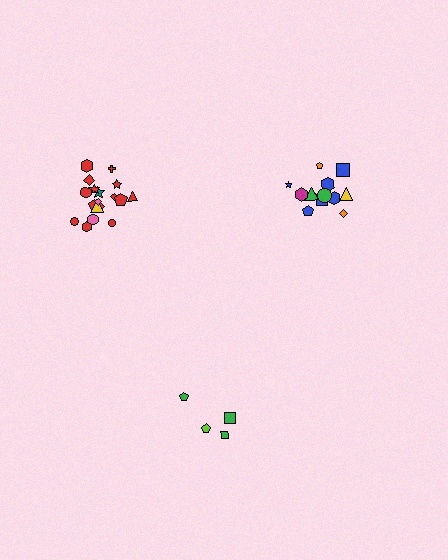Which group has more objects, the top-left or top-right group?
The top-left group.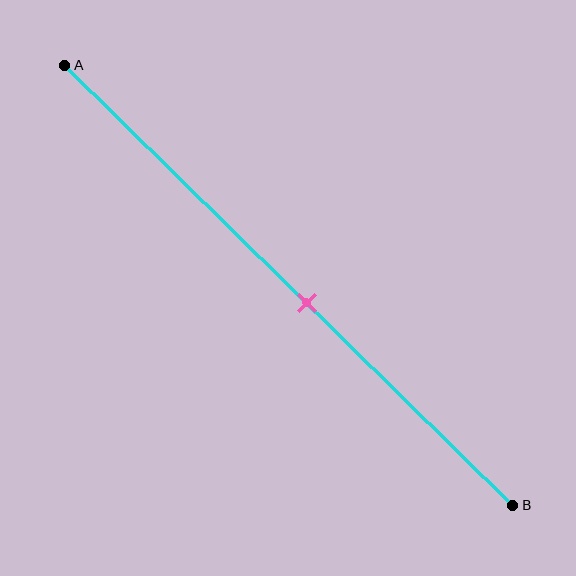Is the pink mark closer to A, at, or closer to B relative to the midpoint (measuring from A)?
The pink mark is closer to point B than the midpoint of segment AB.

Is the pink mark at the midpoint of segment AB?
No, the mark is at about 55% from A, not at the 50% midpoint.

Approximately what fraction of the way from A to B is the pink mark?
The pink mark is approximately 55% of the way from A to B.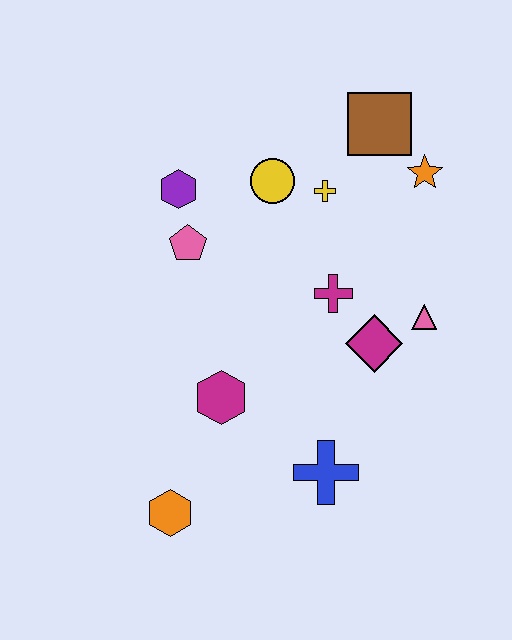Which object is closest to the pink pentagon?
The purple hexagon is closest to the pink pentagon.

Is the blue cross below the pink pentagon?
Yes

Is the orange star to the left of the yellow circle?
No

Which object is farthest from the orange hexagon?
The brown square is farthest from the orange hexagon.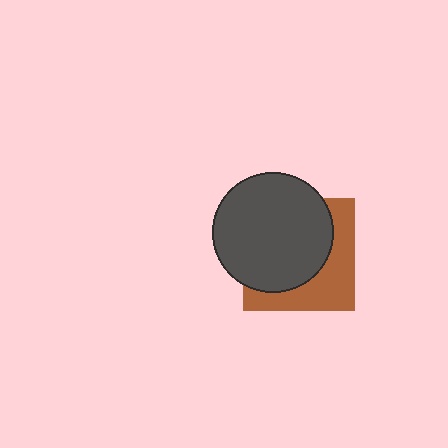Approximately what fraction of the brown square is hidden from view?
Roughly 60% of the brown square is hidden behind the dark gray circle.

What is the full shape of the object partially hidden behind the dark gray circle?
The partially hidden object is a brown square.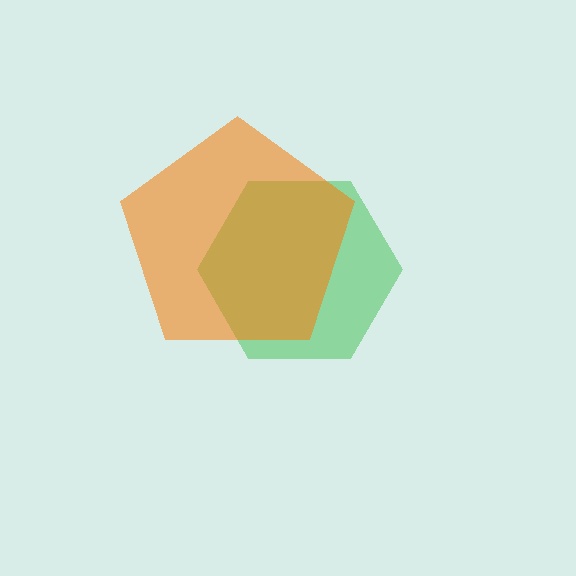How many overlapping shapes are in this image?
There are 2 overlapping shapes in the image.